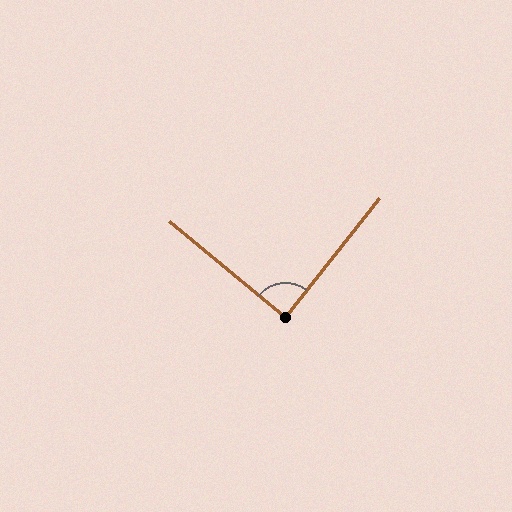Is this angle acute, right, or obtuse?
It is approximately a right angle.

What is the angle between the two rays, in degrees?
Approximately 89 degrees.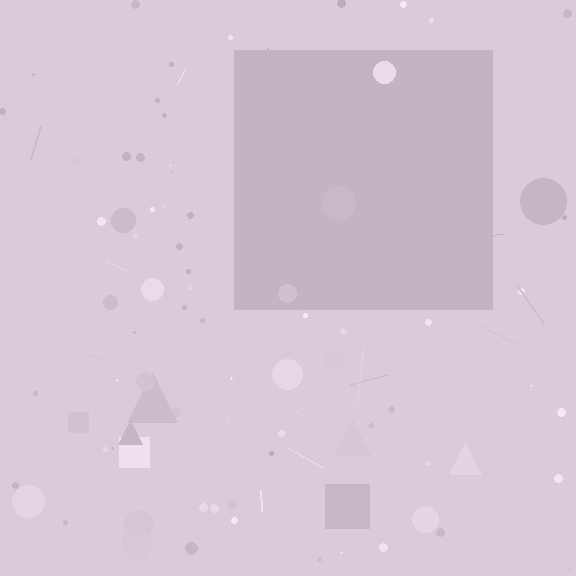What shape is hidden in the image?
A square is hidden in the image.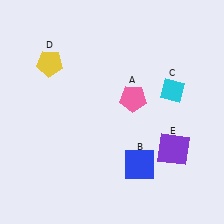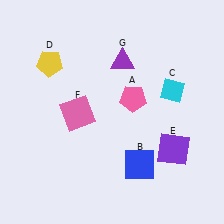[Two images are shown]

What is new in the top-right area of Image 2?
A purple triangle (G) was added in the top-right area of Image 2.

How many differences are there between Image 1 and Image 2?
There are 2 differences between the two images.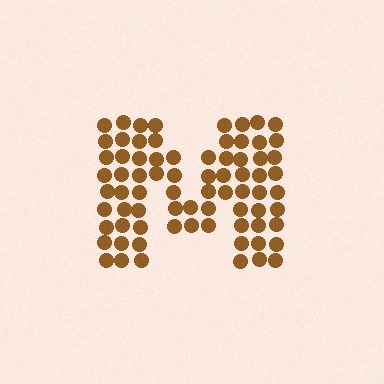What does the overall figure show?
The overall figure shows the letter M.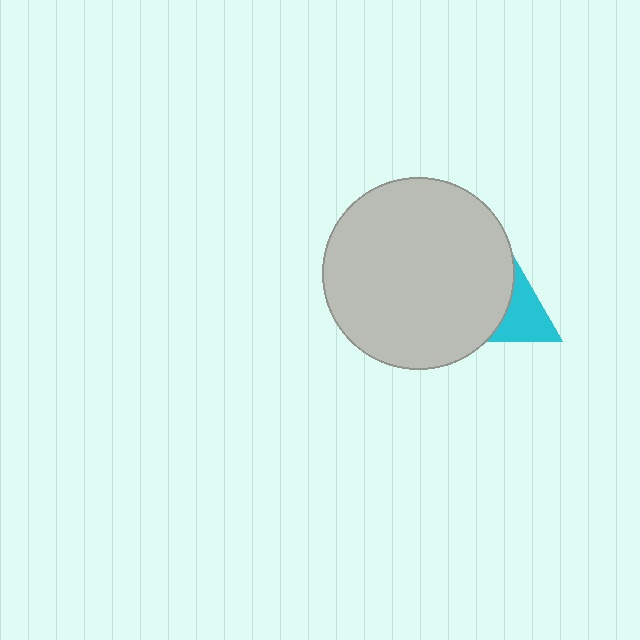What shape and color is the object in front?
The object in front is a light gray circle.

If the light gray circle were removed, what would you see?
You would see the complete cyan triangle.